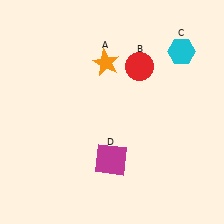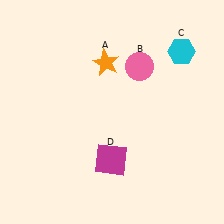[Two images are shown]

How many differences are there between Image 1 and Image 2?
There is 1 difference between the two images.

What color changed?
The circle (B) changed from red in Image 1 to pink in Image 2.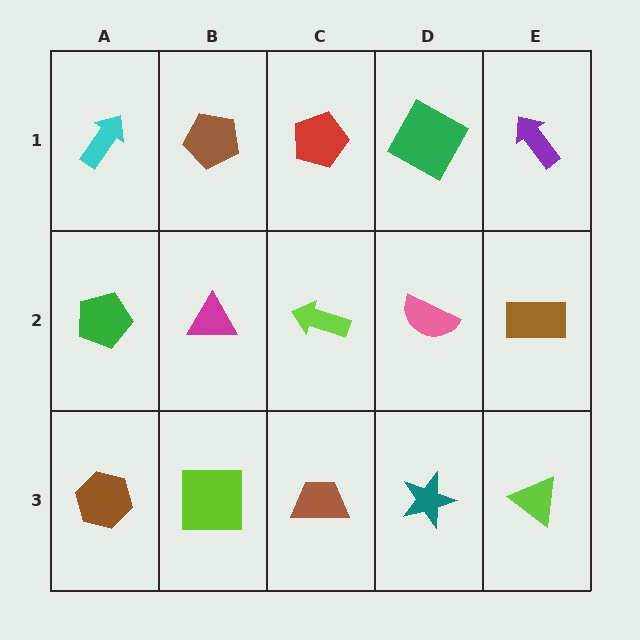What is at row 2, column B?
A magenta triangle.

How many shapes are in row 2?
5 shapes.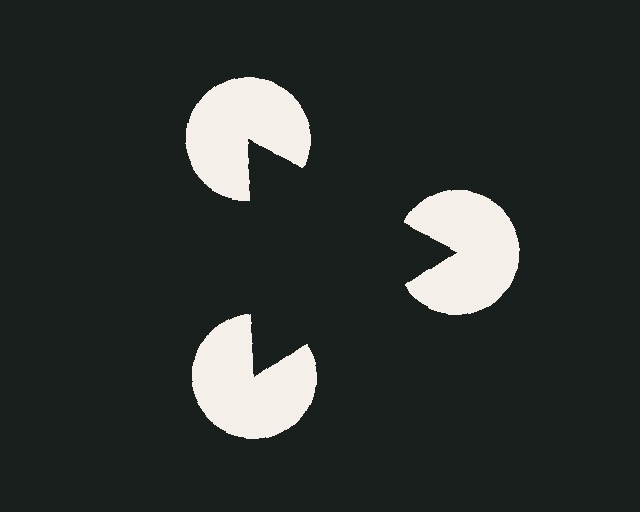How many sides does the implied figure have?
3 sides.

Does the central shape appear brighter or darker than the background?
It typically appears slightly darker than the background, even though no actual brightness change is drawn.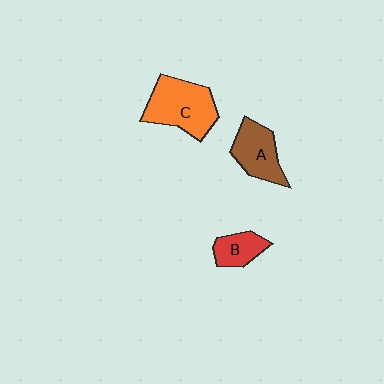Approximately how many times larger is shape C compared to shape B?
Approximately 2.2 times.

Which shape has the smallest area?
Shape B (red).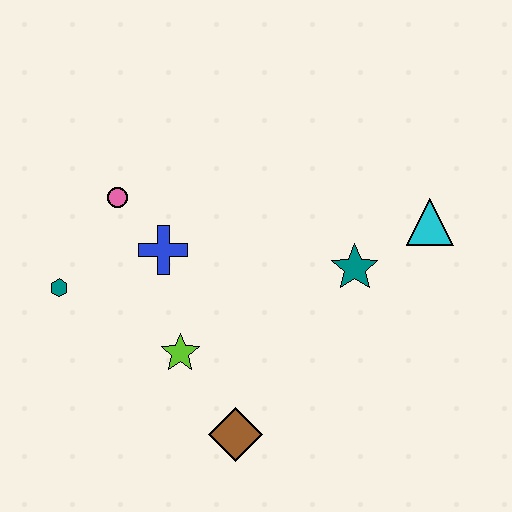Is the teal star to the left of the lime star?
No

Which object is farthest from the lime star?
The cyan triangle is farthest from the lime star.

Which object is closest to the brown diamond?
The lime star is closest to the brown diamond.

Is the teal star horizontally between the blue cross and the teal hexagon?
No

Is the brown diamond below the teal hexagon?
Yes